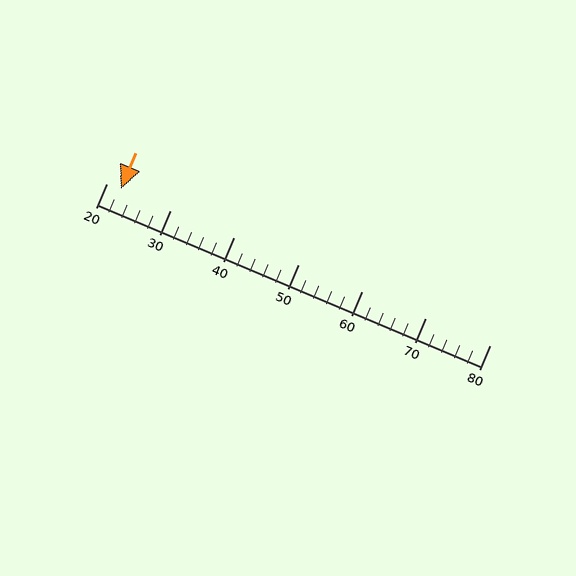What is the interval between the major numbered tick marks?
The major tick marks are spaced 10 units apart.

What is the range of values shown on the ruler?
The ruler shows values from 20 to 80.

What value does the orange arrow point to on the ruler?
The orange arrow points to approximately 22.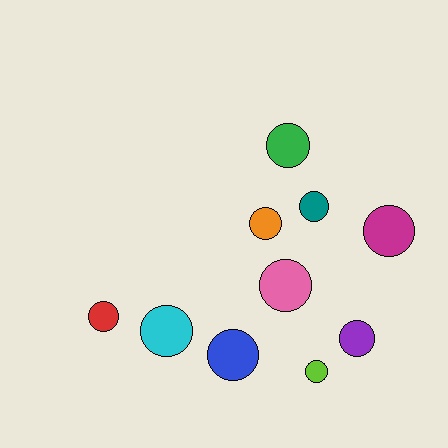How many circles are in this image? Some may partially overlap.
There are 10 circles.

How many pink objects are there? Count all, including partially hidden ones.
There is 1 pink object.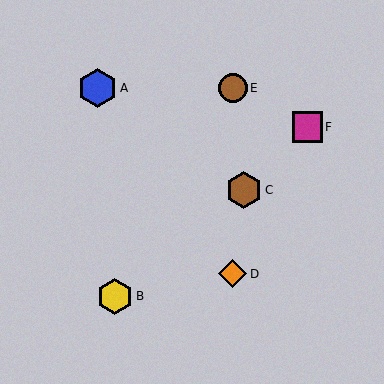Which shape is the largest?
The blue hexagon (labeled A) is the largest.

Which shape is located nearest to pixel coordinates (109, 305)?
The yellow hexagon (labeled B) at (115, 296) is nearest to that location.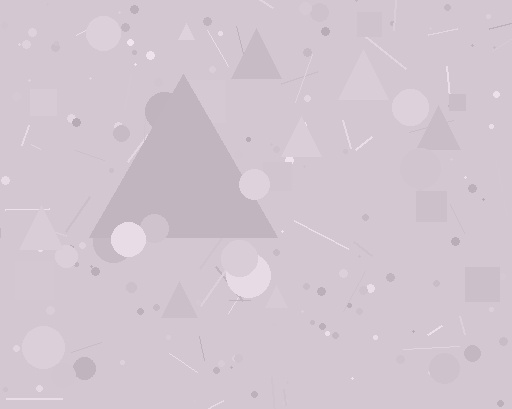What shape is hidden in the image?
A triangle is hidden in the image.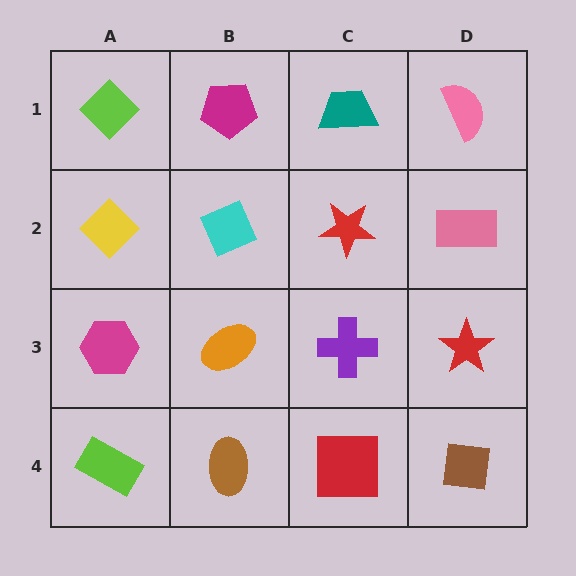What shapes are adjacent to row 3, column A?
A yellow diamond (row 2, column A), a lime rectangle (row 4, column A), an orange ellipse (row 3, column B).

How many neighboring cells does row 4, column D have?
2.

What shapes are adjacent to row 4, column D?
A red star (row 3, column D), a red square (row 4, column C).